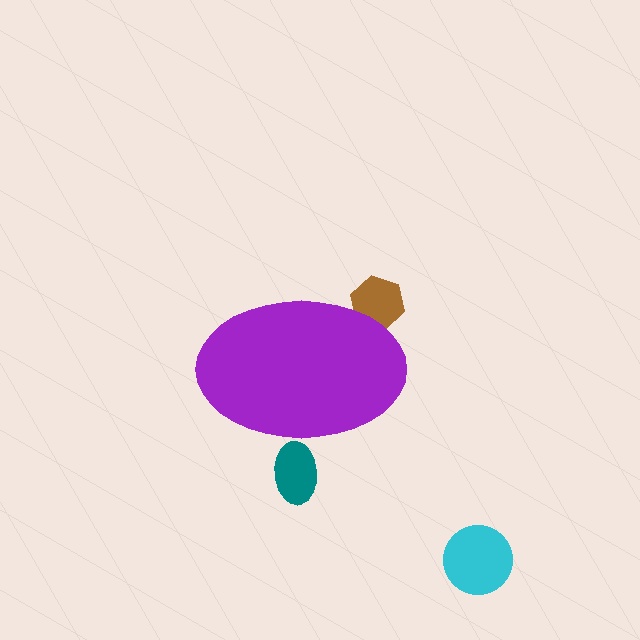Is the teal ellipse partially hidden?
Yes, the teal ellipse is partially hidden behind the purple ellipse.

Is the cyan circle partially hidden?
No, the cyan circle is fully visible.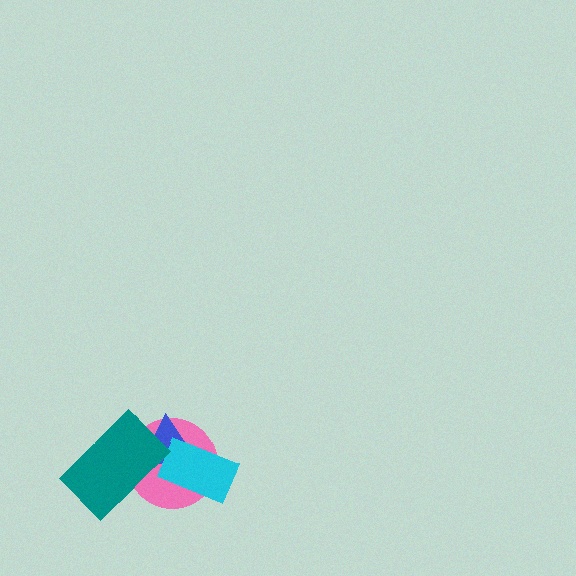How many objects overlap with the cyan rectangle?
2 objects overlap with the cyan rectangle.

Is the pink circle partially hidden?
Yes, it is partially covered by another shape.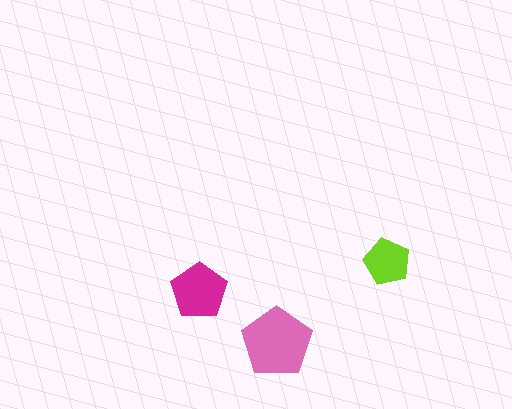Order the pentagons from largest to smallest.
the pink one, the magenta one, the lime one.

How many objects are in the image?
There are 3 objects in the image.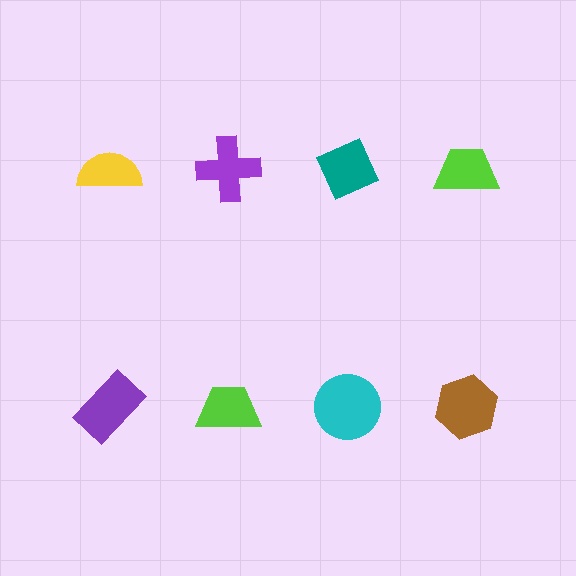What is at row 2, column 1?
A purple rectangle.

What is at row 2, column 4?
A brown hexagon.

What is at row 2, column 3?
A cyan circle.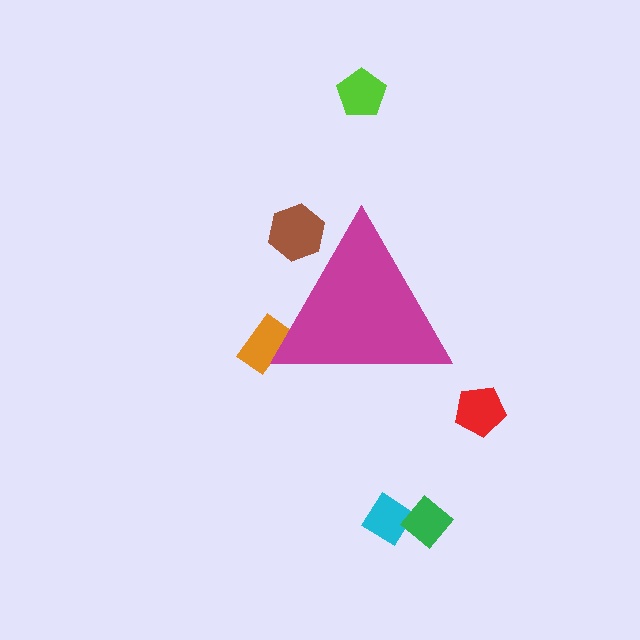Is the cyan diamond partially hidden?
No, the cyan diamond is fully visible.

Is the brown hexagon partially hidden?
Yes, the brown hexagon is partially hidden behind the magenta triangle.